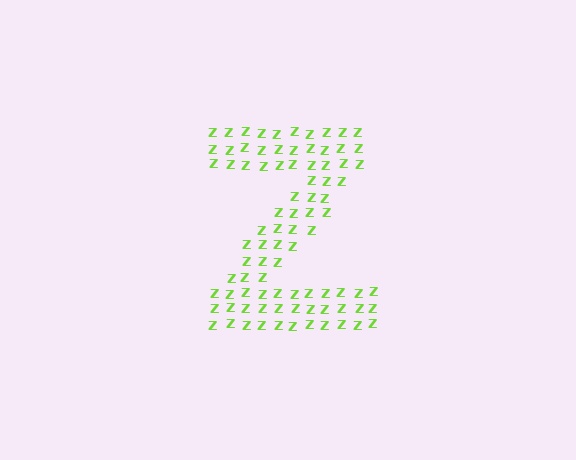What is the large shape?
The large shape is the letter Z.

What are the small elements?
The small elements are letter Z's.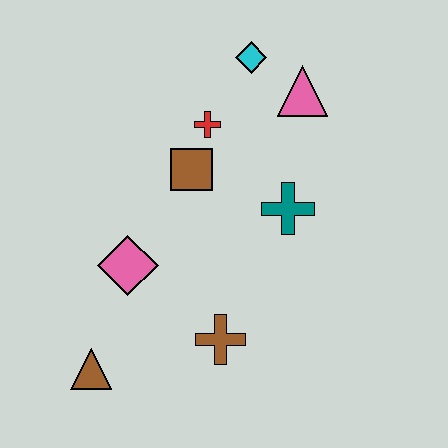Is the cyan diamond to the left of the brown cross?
No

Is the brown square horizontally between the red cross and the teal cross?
No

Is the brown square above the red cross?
No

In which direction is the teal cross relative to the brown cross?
The teal cross is above the brown cross.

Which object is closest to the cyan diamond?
The pink triangle is closest to the cyan diamond.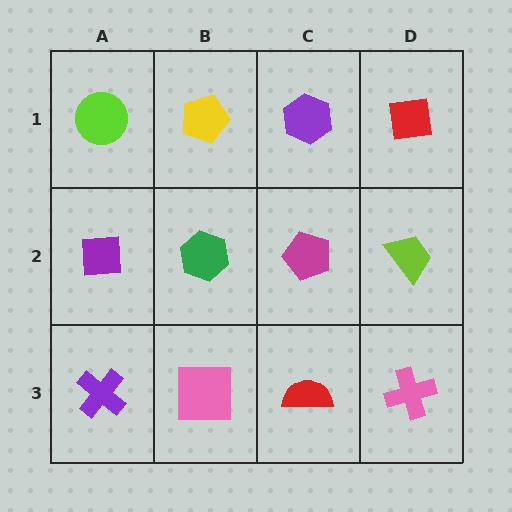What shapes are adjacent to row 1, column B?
A green hexagon (row 2, column B), a lime circle (row 1, column A), a purple hexagon (row 1, column C).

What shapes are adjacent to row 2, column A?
A lime circle (row 1, column A), a purple cross (row 3, column A), a green hexagon (row 2, column B).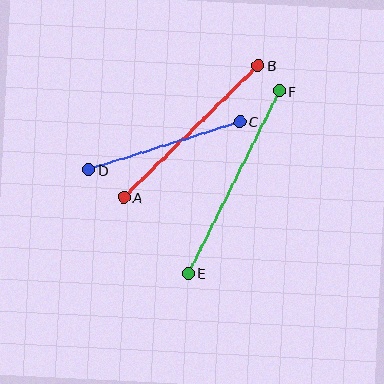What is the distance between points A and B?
The distance is approximately 188 pixels.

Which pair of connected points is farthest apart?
Points E and F are farthest apart.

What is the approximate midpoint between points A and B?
The midpoint is at approximately (191, 132) pixels.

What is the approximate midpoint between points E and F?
The midpoint is at approximately (234, 182) pixels.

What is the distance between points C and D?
The distance is approximately 159 pixels.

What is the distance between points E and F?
The distance is approximately 204 pixels.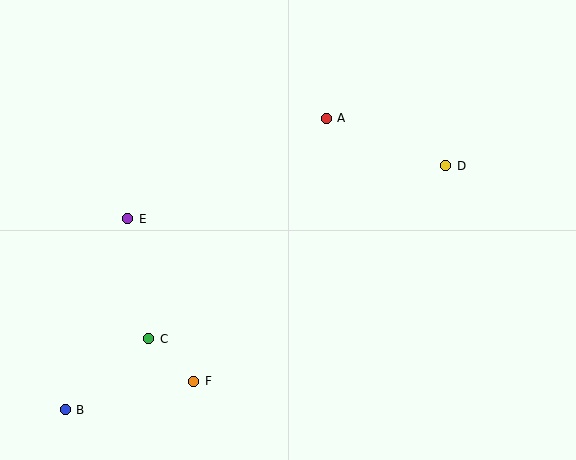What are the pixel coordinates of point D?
Point D is at (446, 166).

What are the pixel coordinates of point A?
Point A is at (326, 118).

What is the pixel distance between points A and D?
The distance between A and D is 128 pixels.